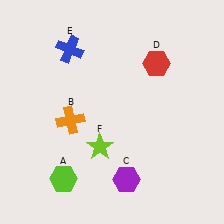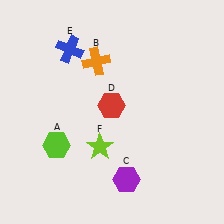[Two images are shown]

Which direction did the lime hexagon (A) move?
The lime hexagon (A) moved up.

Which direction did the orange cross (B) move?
The orange cross (B) moved up.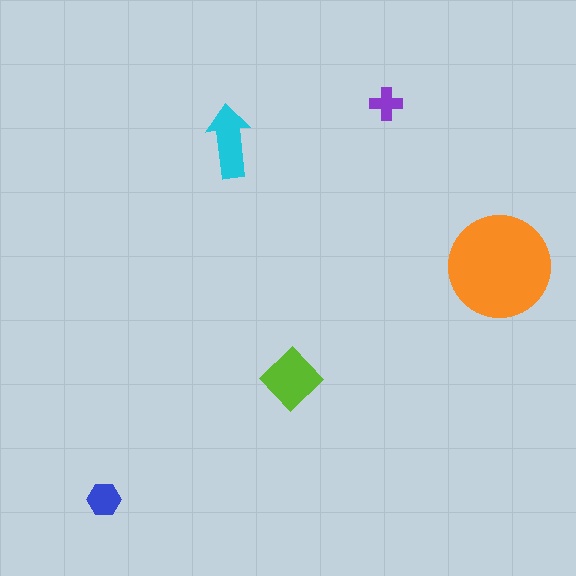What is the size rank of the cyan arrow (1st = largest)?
3rd.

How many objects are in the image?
There are 5 objects in the image.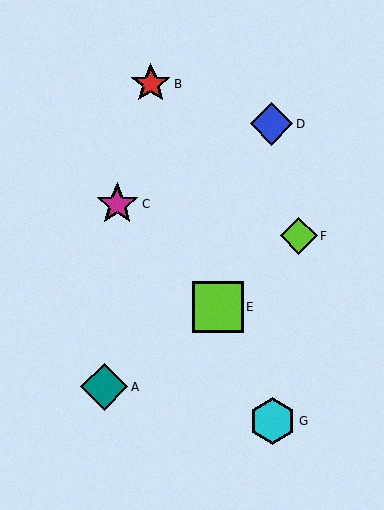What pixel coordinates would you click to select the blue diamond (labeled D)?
Click at (271, 124) to select the blue diamond D.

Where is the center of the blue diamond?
The center of the blue diamond is at (271, 124).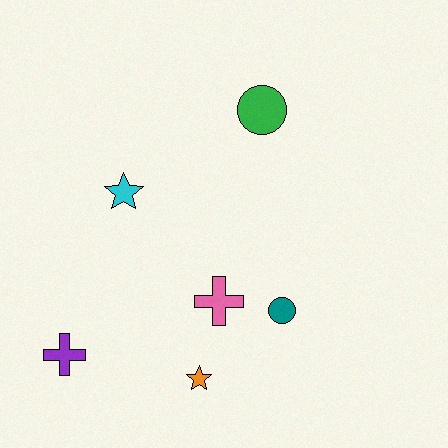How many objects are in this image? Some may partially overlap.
There are 6 objects.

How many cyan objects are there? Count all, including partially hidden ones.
There is 1 cyan object.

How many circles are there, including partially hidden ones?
There are 2 circles.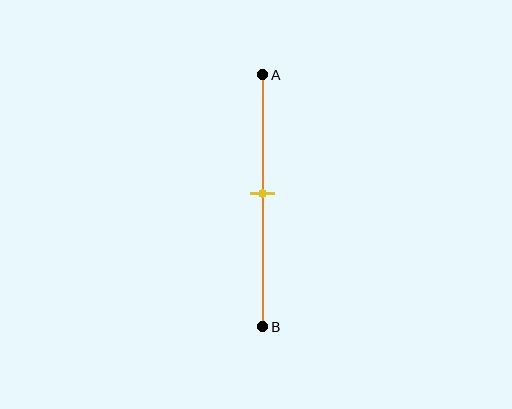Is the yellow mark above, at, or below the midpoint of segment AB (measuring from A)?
The yellow mark is above the midpoint of segment AB.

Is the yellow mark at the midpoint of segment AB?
No, the mark is at about 45% from A, not at the 50% midpoint.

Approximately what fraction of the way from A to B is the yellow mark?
The yellow mark is approximately 45% of the way from A to B.